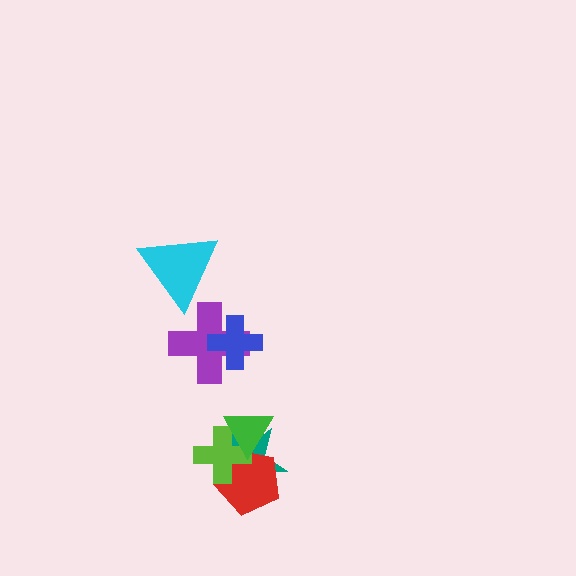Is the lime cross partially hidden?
Yes, it is partially covered by another shape.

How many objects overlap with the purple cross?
1 object overlaps with the purple cross.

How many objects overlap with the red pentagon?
3 objects overlap with the red pentagon.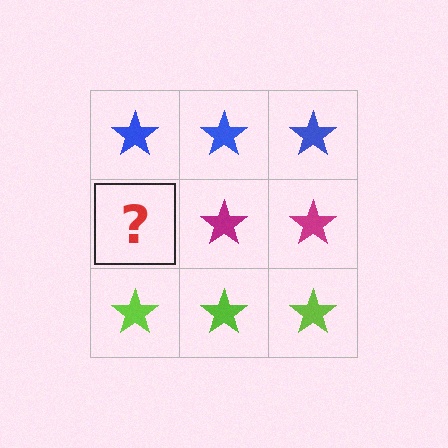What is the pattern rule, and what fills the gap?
The rule is that each row has a consistent color. The gap should be filled with a magenta star.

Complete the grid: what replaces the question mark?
The question mark should be replaced with a magenta star.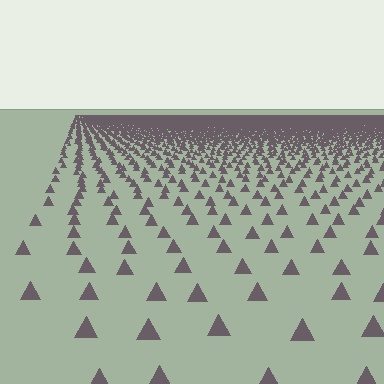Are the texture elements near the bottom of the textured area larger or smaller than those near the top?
Larger. Near the bottom, elements are closer to the viewer and appear at a bigger on-screen size.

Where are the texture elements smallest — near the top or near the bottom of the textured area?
Near the top.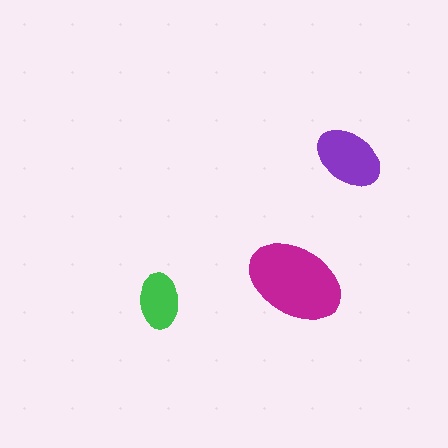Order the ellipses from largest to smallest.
the magenta one, the purple one, the green one.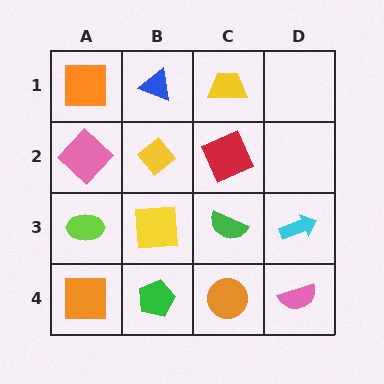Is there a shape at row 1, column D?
No, that cell is empty.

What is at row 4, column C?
An orange circle.